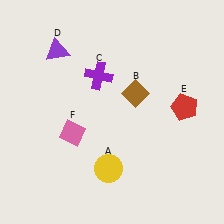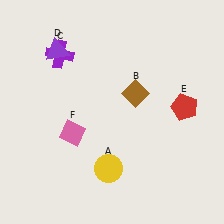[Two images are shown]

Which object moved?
The purple cross (C) moved left.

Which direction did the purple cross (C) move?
The purple cross (C) moved left.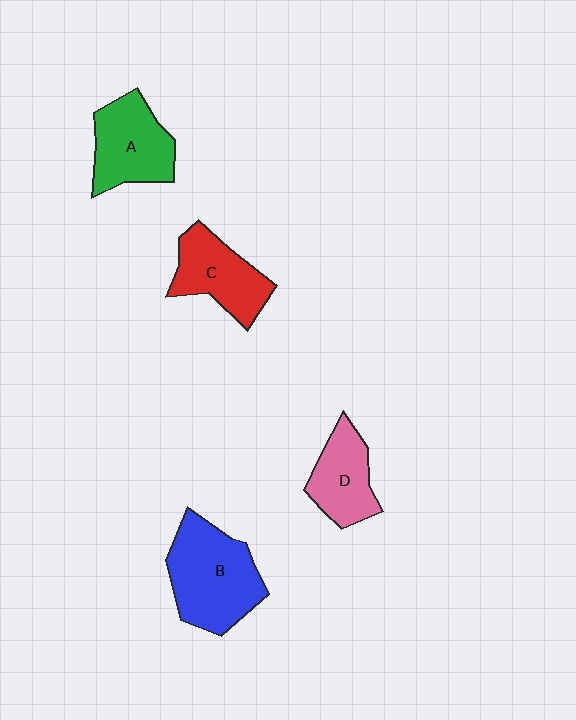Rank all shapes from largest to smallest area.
From largest to smallest: B (blue), A (green), C (red), D (pink).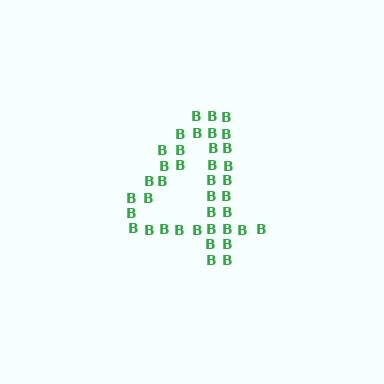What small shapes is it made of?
It is made of small letter B's.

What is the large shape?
The large shape is the digit 4.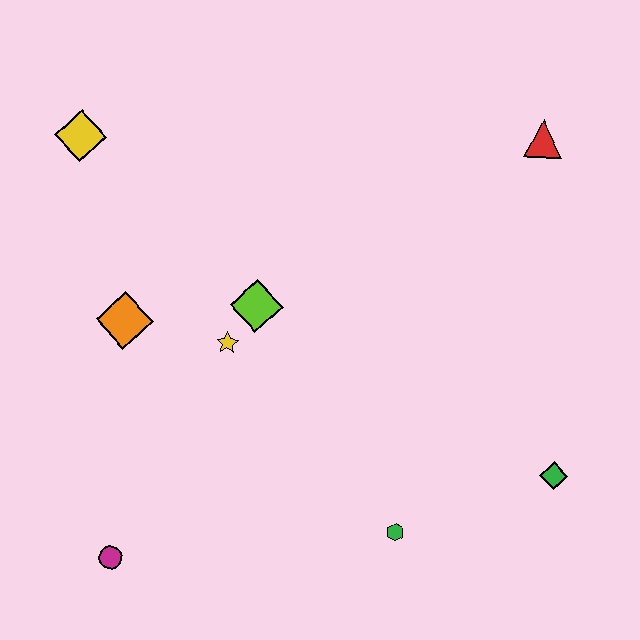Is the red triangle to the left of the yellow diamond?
No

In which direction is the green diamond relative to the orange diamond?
The green diamond is to the right of the orange diamond.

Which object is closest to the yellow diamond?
The orange diamond is closest to the yellow diamond.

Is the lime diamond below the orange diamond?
No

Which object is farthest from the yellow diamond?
The green diamond is farthest from the yellow diamond.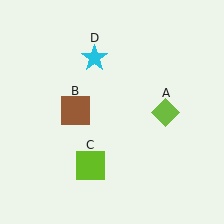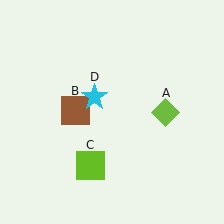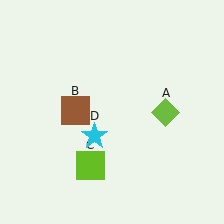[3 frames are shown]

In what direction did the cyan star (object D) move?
The cyan star (object D) moved down.